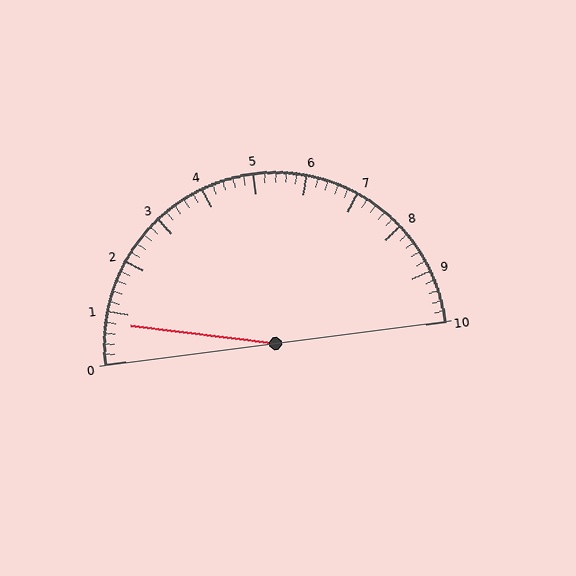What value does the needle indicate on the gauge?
The needle indicates approximately 0.8.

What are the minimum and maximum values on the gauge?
The gauge ranges from 0 to 10.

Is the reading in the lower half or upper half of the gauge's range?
The reading is in the lower half of the range (0 to 10).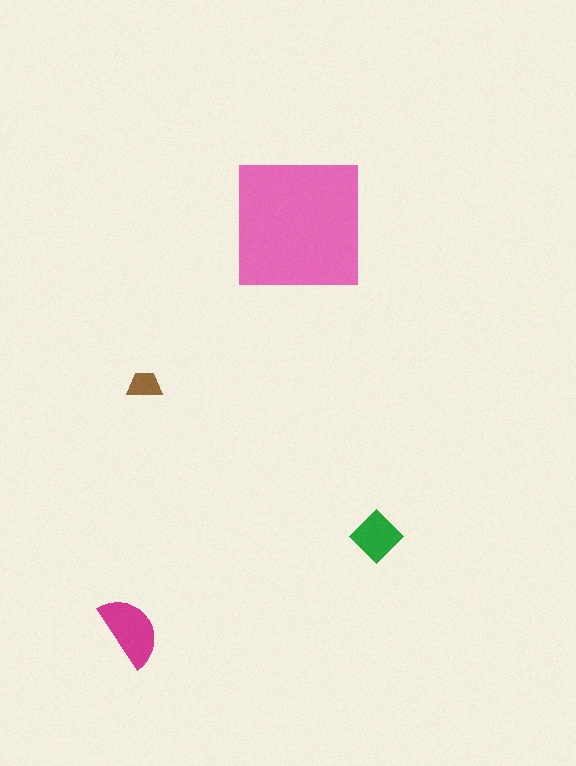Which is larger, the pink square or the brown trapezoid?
The pink square.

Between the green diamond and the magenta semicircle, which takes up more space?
The magenta semicircle.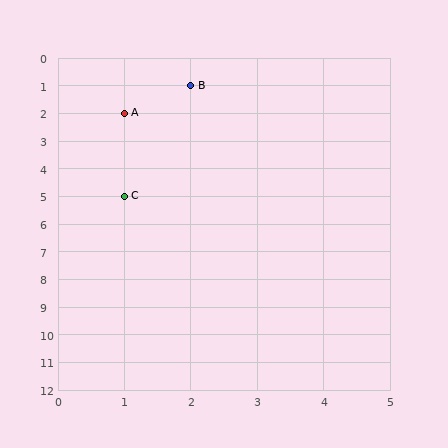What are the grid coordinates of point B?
Point B is at grid coordinates (2, 1).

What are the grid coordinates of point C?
Point C is at grid coordinates (1, 5).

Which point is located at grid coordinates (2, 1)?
Point B is at (2, 1).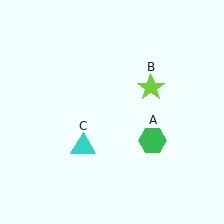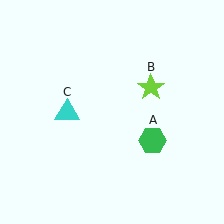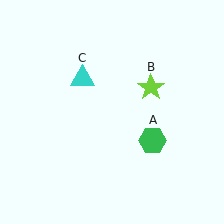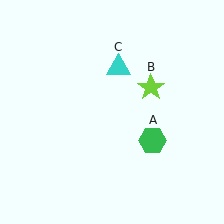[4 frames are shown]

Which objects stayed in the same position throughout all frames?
Green hexagon (object A) and lime star (object B) remained stationary.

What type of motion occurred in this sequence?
The cyan triangle (object C) rotated clockwise around the center of the scene.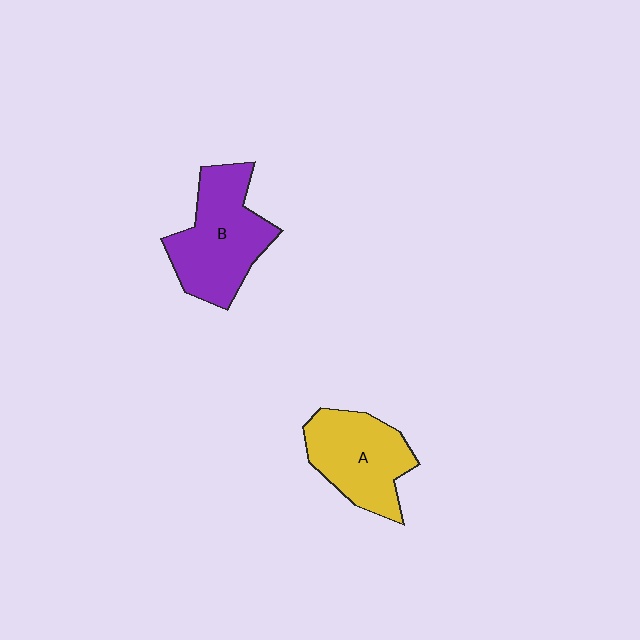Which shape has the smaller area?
Shape A (yellow).